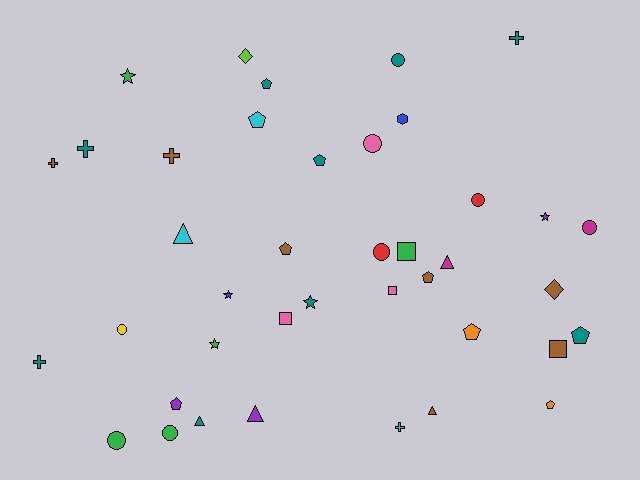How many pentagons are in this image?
There are 9 pentagons.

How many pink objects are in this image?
There are 3 pink objects.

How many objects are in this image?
There are 40 objects.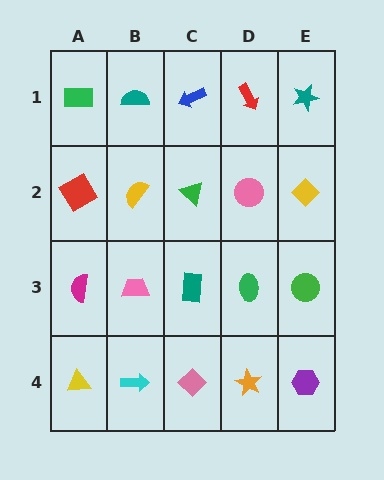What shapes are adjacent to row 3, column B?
A yellow semicircle (row 2, column B), a cyan arrow (row 4, column B), a magenta semicircle (row 3, column A), a teal rectangle (row 3, column C).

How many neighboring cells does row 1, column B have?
3.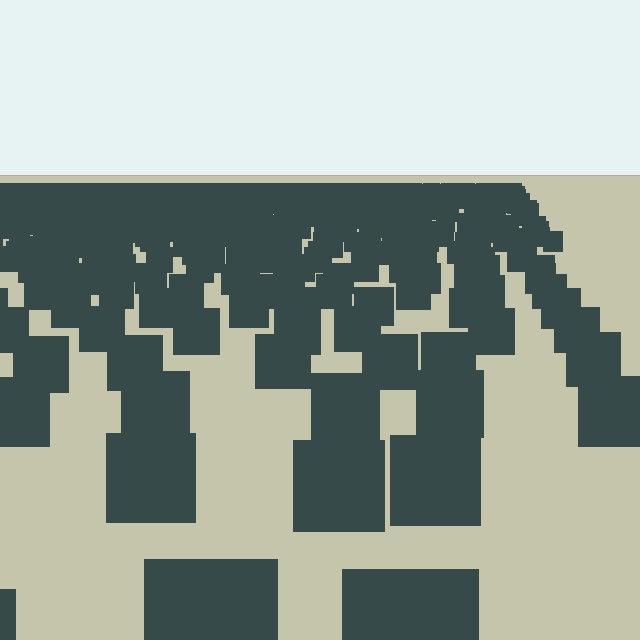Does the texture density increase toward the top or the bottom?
Density increases toward the top.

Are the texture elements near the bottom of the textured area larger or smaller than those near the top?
Larger. Near the bottom, elements are closer to the viewer and appear at a bigger on-screen size.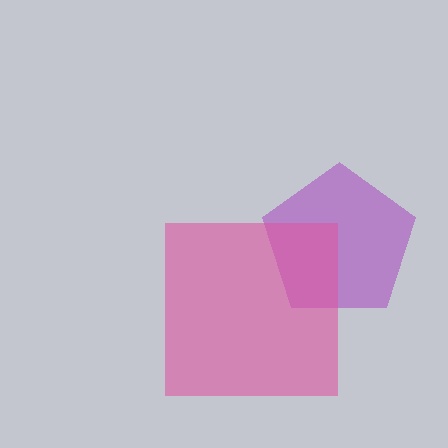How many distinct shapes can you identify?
There are 2 distinct shapes: a purple pentagon, a pink square.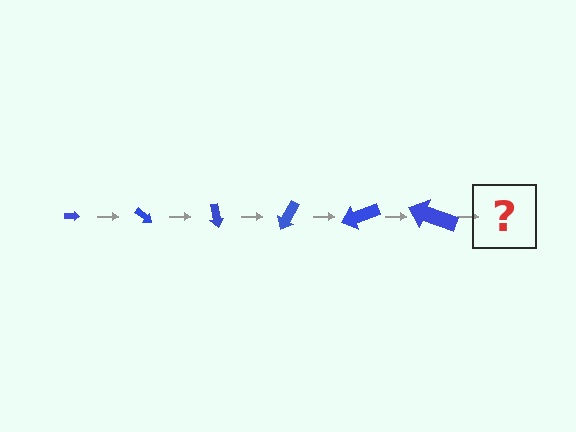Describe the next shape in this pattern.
It should be an arrow, larger than the previous one and rotated 240 degrees from the start.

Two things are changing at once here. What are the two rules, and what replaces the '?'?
The two rules are that the arrow grows larger each step and it rotates 40 degrees each step. The '?' should be an arrow, larger than the previous one and rotated 240 degrees from the start.